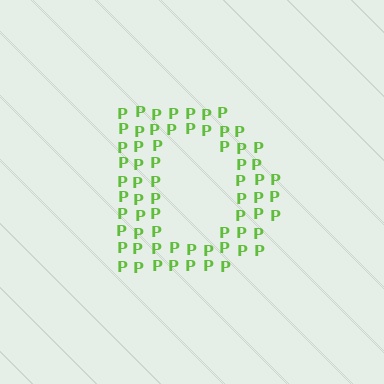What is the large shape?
The large shape is the letter D.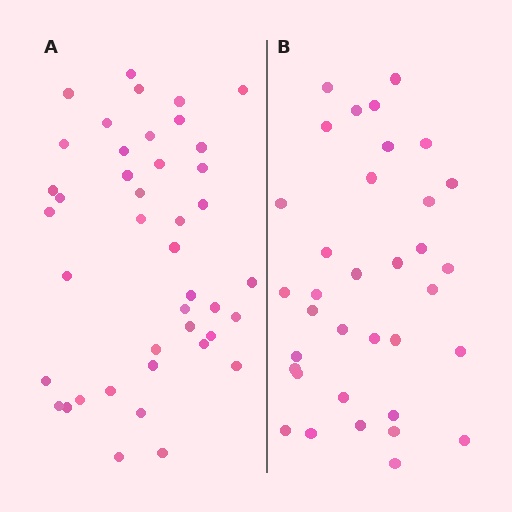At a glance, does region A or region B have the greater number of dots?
Region A (the left region) has more dots.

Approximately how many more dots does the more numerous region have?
Region A has roughly 8 or so more dots than region B.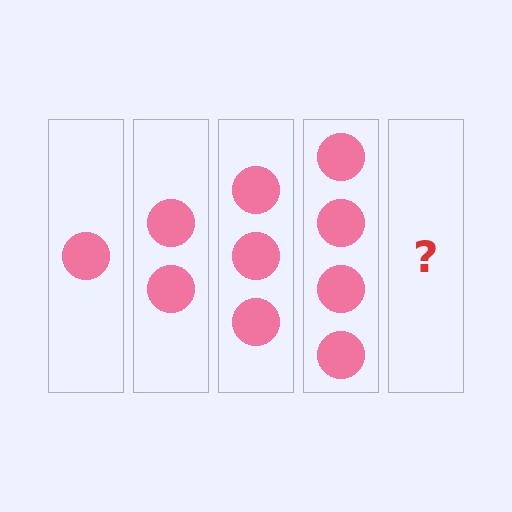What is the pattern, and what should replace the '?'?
The pattern is that each step adds one more circle. The '?' should be 5 circles.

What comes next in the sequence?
The next element should be 5 circles.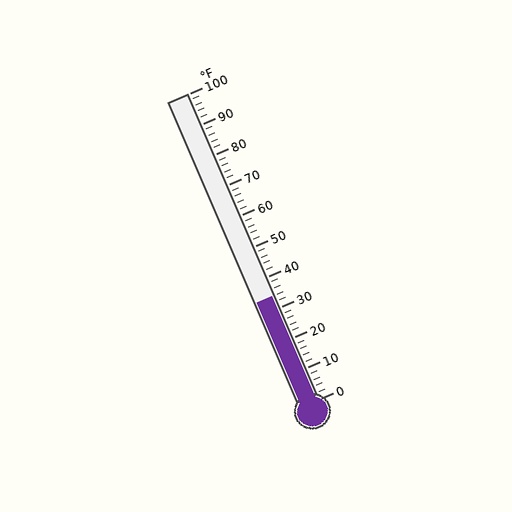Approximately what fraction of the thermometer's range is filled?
The thermometer is filled to approximately 35% of its range.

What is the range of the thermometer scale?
The thermometer scale ranges from 0°F to 100°F.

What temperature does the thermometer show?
The thermometer shows approximately 34°F.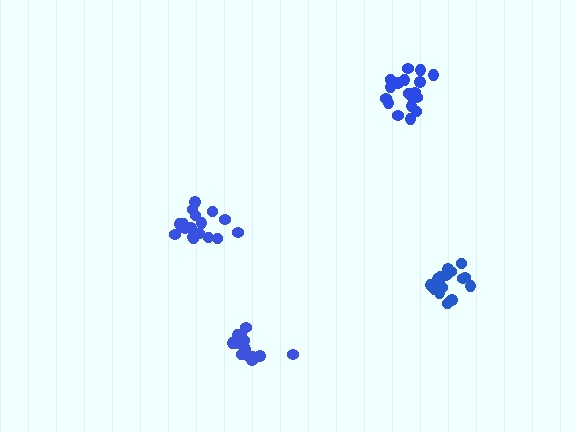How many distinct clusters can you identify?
There are 4 distinct clusters.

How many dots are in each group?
Group 1: 17 dots, Group 2: 18 dots, Group 3: 15 dots, Group 4: 19 dots (69 total).